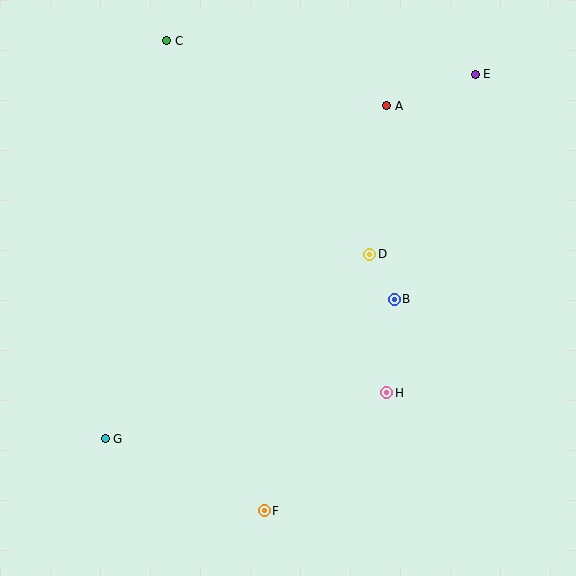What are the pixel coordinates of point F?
Point F is at (264, 511).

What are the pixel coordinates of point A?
Point A is at (387, 106).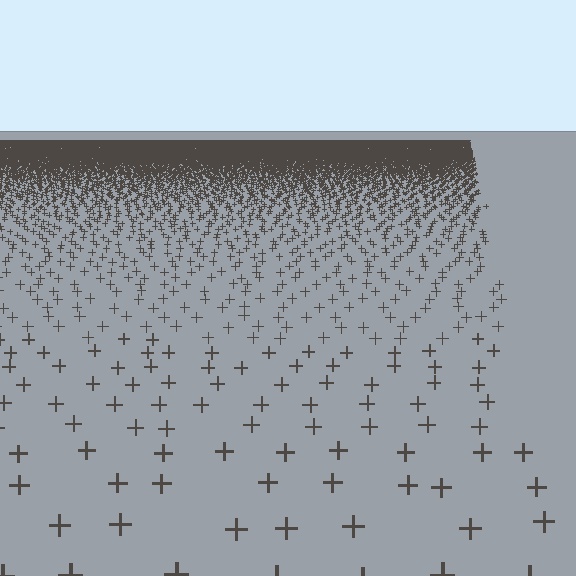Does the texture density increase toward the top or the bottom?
Density increases toward the top.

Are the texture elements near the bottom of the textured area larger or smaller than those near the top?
Larger. Near the bottom, elements are closer to the viewer and appear at a bigger on-screen size.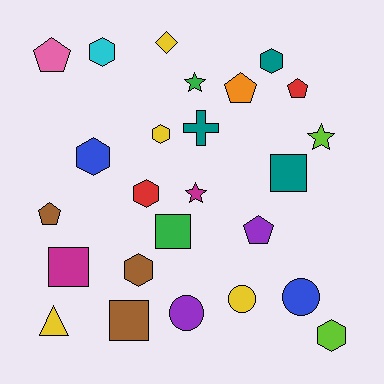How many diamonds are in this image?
There is 1 diamond.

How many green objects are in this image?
There are 2 green objects.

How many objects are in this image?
There are 25 objects.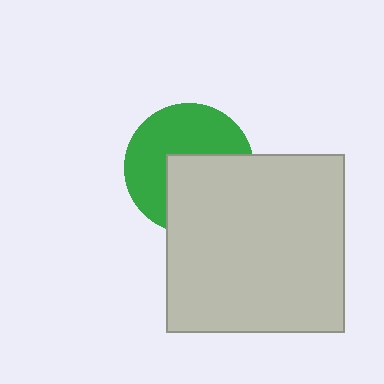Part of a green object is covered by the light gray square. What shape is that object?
It is a circle.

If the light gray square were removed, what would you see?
You would see the complete green circle.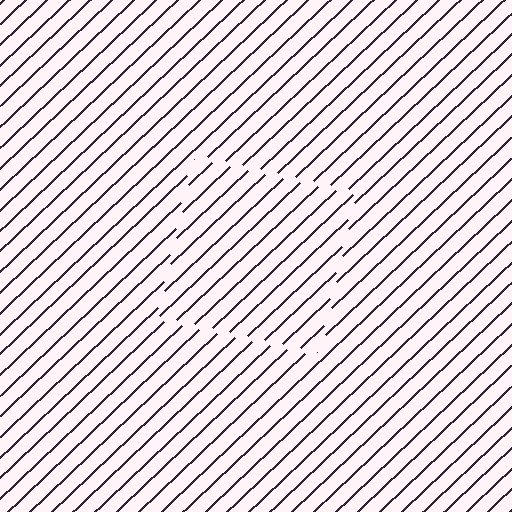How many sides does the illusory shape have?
4 sides — the line-ends trace a square.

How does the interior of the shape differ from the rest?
The interior of the shape contains the same grating, shifted by half a period — the contour is defined by the phase discontinuity where line-ends from the inner and outer gratings abut.